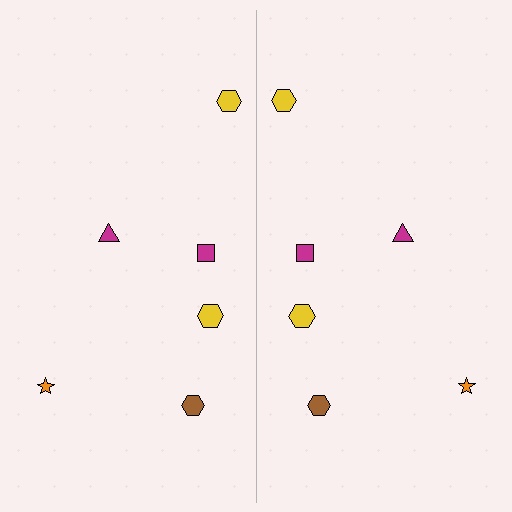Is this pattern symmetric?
Yes, this pattern has bilateral (reflection) symmetry.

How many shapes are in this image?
There are 12 shapes in this image.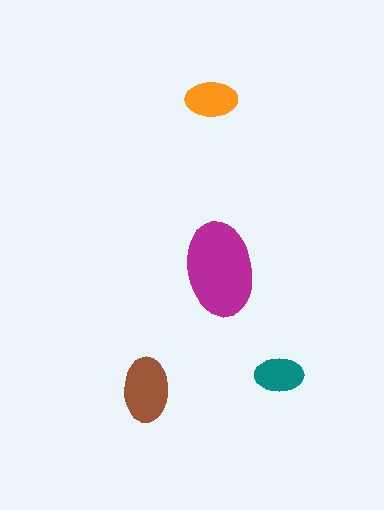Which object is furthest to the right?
The teal ellipse is rightmost.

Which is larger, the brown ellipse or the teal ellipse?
The brown one.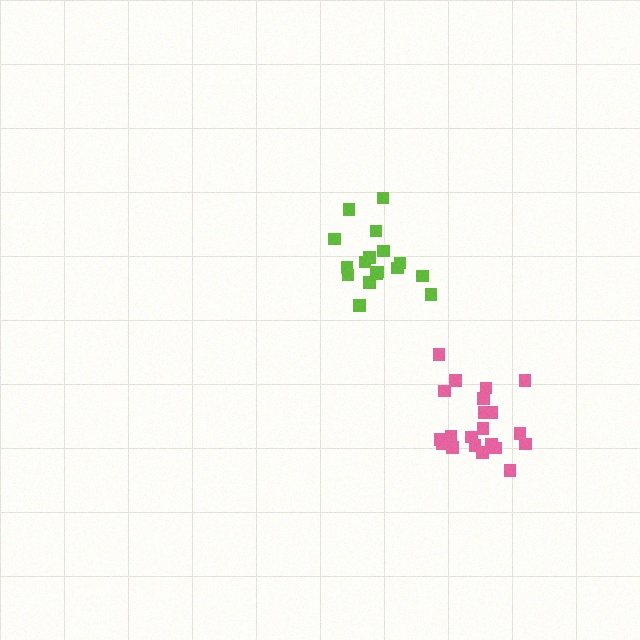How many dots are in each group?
Group 1: 17 dots, Group 2: 21 dots (38 total).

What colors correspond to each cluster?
The clusters are colored: lime, pink.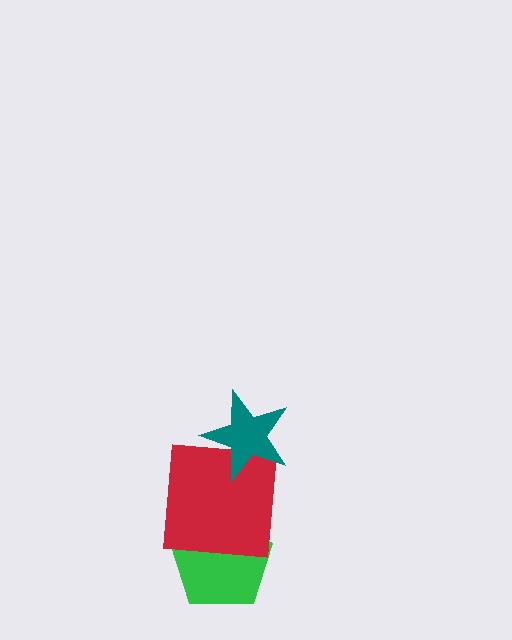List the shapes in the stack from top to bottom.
From top to bottom: the teal star, the red square, the green pentagon.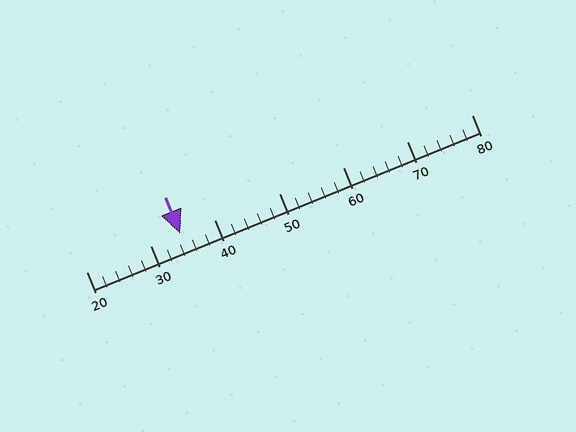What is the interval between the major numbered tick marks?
The major tick marks are spaced 10 units apart.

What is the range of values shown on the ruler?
The ruler shows values from 20 to 80.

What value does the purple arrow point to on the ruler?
The purple arrow points to approximately 35.